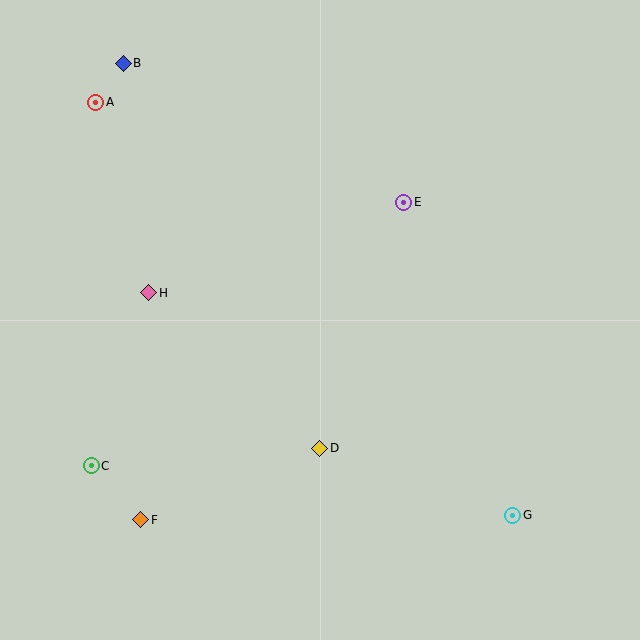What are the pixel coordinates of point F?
Point F is at (141, 520).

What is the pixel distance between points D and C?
The distance between D and C is 229 pixels.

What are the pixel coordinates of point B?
Point B is at (123, 63).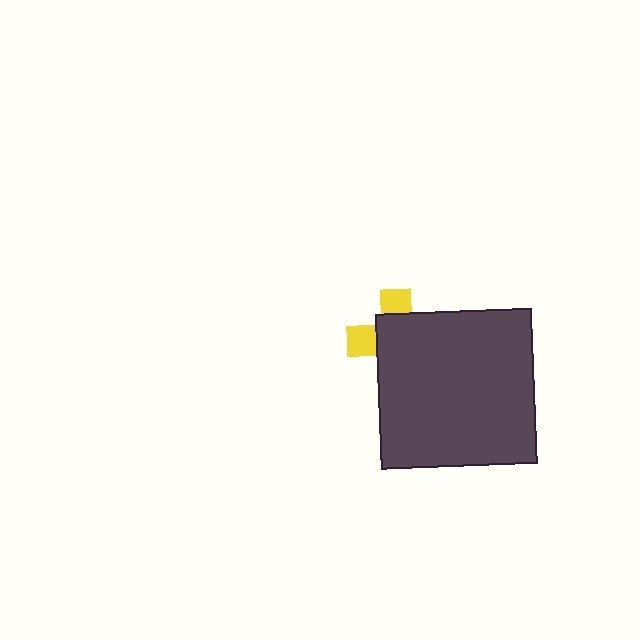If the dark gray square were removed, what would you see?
You would see the complete yellow cross.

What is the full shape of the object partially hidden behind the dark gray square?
The partially hidden object is a yellow cross.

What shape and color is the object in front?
The object in front is a dark gray square.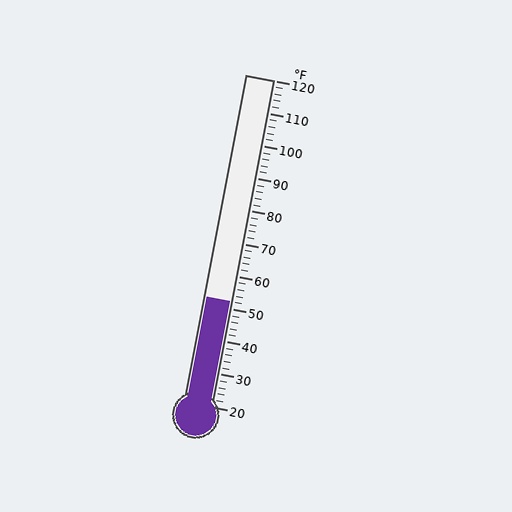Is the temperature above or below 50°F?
The temperature is above 50°F.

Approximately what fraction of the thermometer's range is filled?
The thermometer is filled to approximately 30% of its range.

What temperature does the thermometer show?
The thermometer shows approximately 52°F.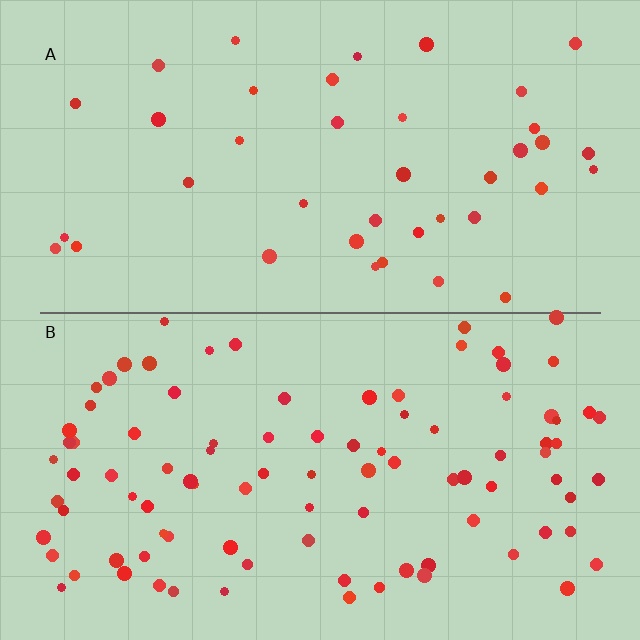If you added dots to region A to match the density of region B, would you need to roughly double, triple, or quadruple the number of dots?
Approximately double.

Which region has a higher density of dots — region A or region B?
B (the bottom).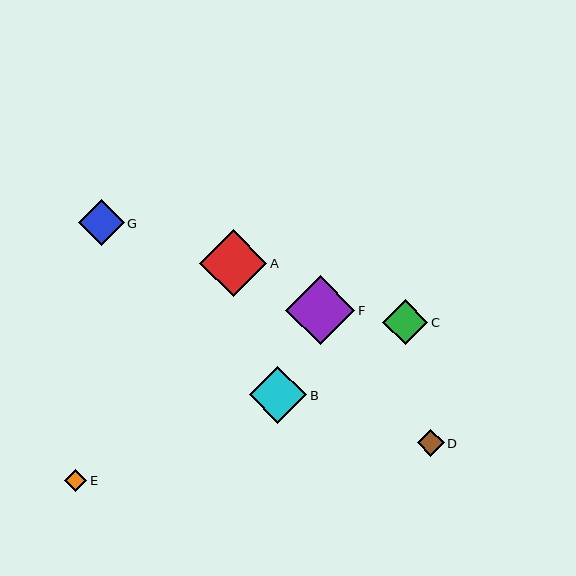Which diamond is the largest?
Diamond F is the largest with a size of approximately 69 pixels.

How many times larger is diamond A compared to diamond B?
Diamond A is approximately 1.2 times the size of diamond B.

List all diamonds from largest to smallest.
From largest to smallest: F, A, B, G, C, D, E.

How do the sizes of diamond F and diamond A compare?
Diamond F and diamond A are approximately the same size.